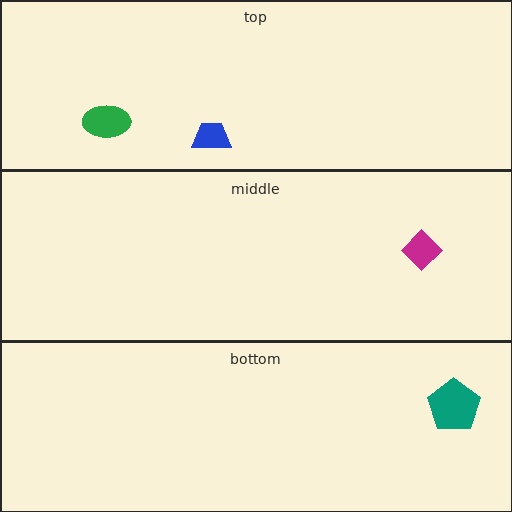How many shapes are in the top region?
2.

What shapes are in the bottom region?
The teal pentagon.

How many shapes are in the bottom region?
1.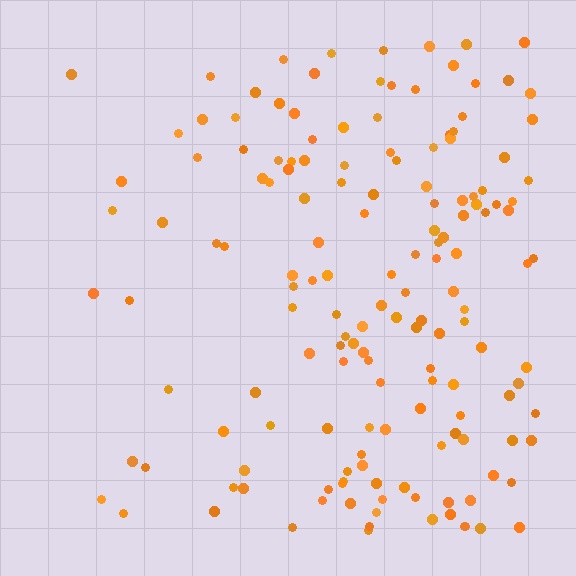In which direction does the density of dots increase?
From left to right, with the right side densest.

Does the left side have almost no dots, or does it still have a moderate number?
Still a moderate number, just noticeably fewer than the right.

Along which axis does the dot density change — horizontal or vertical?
Horizontal.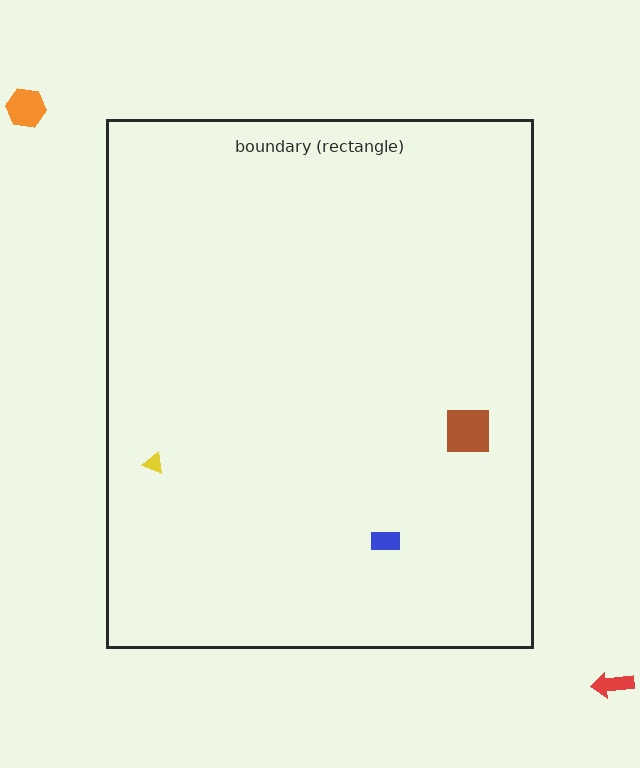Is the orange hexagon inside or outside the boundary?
Outside.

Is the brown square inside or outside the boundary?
Inside.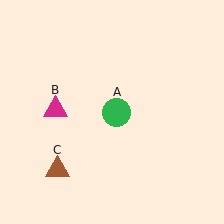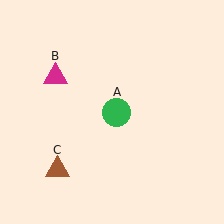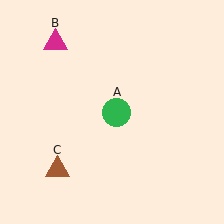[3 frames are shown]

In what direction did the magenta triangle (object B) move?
The magenta triangle (object B) moved up.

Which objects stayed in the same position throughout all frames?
Green circle (object A) and brown triangle (object C) remained stationary.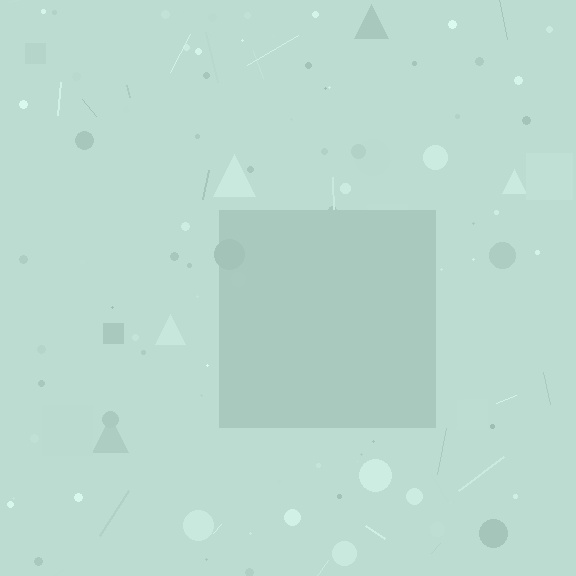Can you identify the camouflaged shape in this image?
The camouflaged shape is a square.